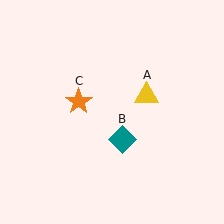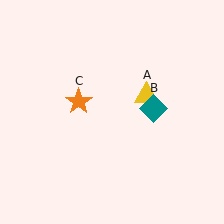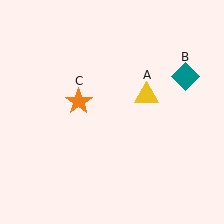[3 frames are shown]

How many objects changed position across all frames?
1 object changed position: teal diamond (object B).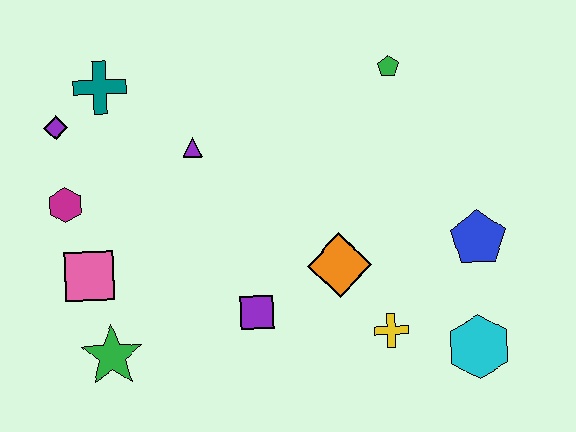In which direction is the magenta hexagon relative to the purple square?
The magenta hexagon is to the left of the purple square.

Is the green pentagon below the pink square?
No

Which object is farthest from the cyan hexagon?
The purple diamond is farthest from the cyan hexagon.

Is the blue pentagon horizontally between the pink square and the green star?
No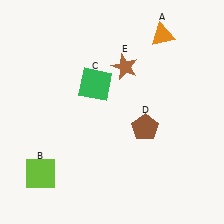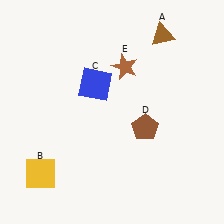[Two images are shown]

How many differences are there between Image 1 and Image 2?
There are 3 differences between the two images.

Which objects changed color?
A changed from orange to brown. B changed from lime to yellow. C changed from green to blue.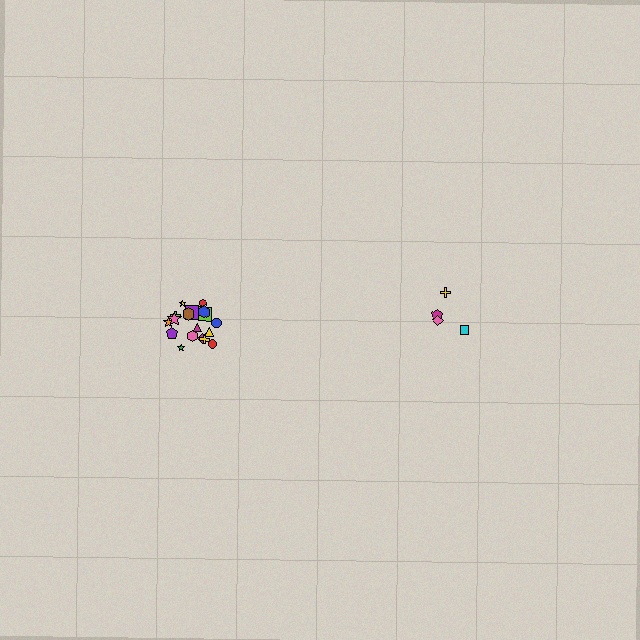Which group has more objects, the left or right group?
The left group.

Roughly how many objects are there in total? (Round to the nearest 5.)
Roughly 20 objects in total.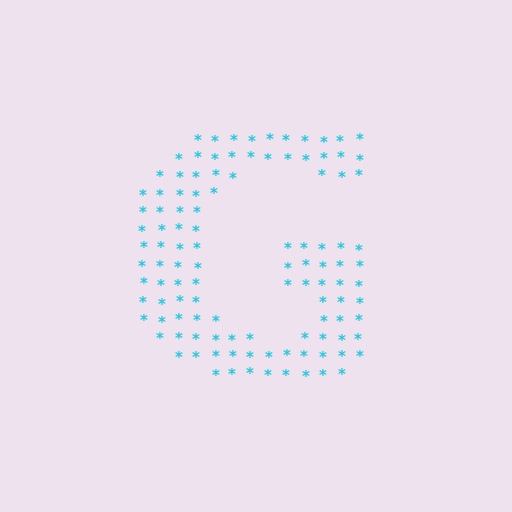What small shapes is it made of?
It is made of small asterisks.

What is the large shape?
The large shape is the letter G.